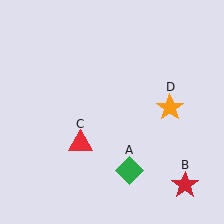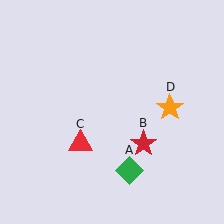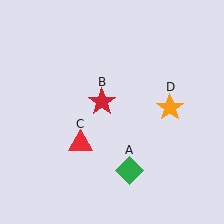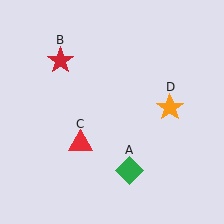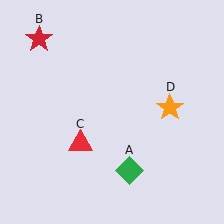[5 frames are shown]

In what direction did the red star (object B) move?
The red star (object B) moved up and to the left.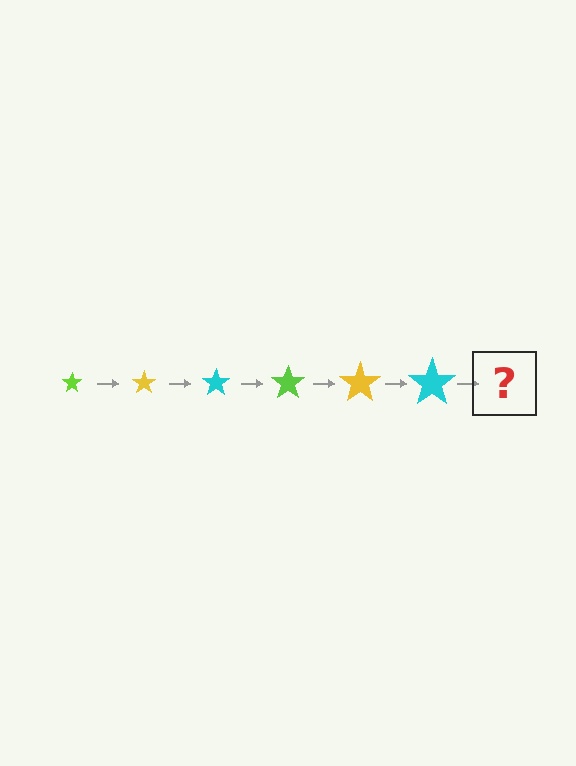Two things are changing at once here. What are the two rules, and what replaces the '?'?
The two rules are that the star grows larger each step and the color cycles through lime, yellow, and cyan. The '?' should be a lime star, larger than the previous one.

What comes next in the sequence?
The next element should be a lime star, larger than the previous one.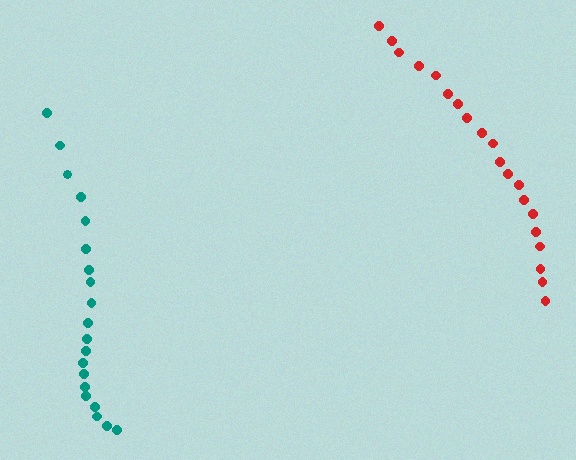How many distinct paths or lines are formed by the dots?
There are 2 distinct paths.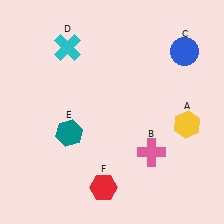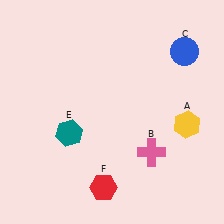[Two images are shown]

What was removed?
The cyan cross (D) was removed in Image 2.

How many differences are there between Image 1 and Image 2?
There is 1 difference between the two images.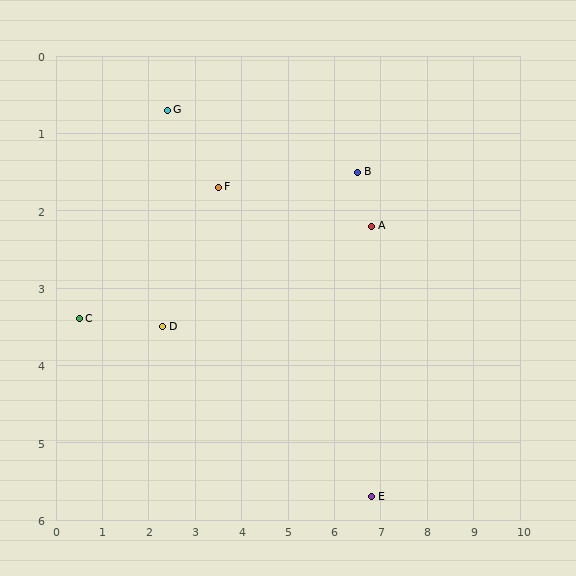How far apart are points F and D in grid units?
Points F and D are about 2.2 grid units apart.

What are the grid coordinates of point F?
Point F is at approximately (3.5, 1.7).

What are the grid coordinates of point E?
Point E is at approximately (6.8, 5.7).